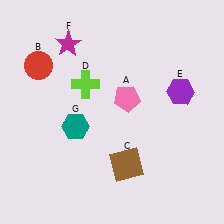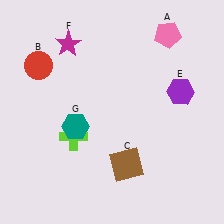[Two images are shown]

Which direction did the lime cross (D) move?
The lime cross (D) moved down.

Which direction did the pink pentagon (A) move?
The pink pentagon (A) moved up.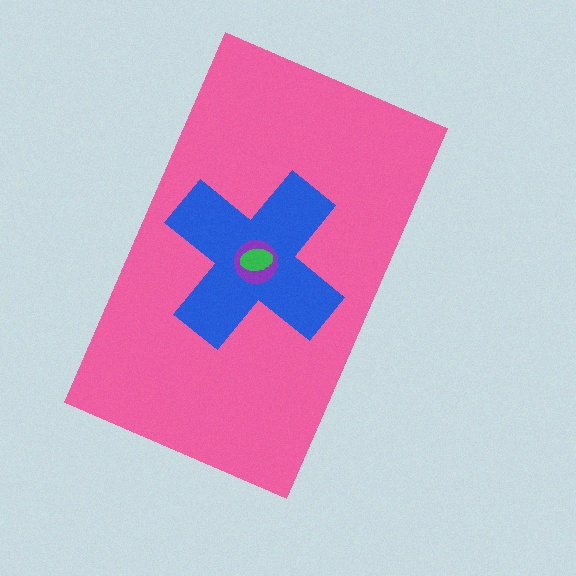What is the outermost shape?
The pink rectangle.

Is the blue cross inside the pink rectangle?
Yes.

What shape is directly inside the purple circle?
The green ellipse.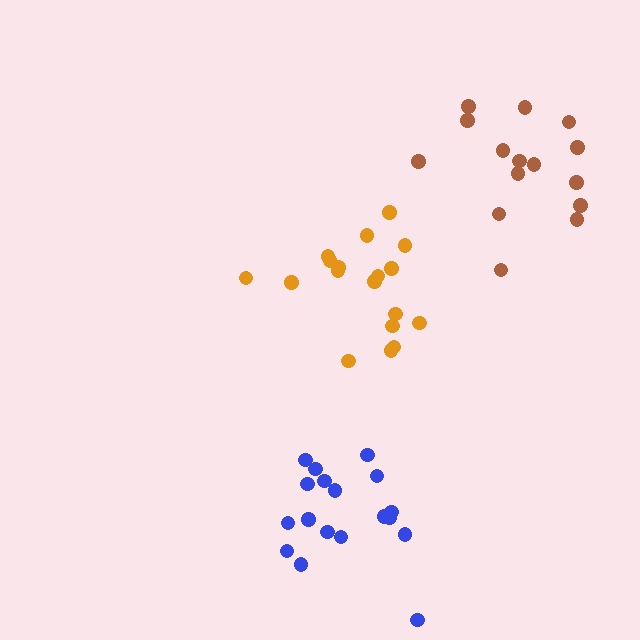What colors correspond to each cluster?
The clusters are colored: blue, orange, brown.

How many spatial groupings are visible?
There are 3 spatial groupings.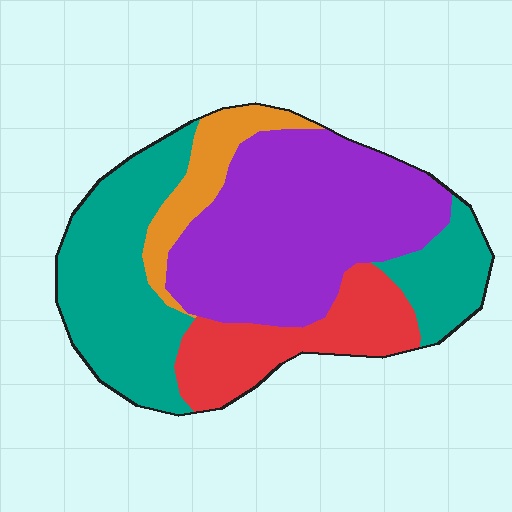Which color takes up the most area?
Purple, at roughly 40%.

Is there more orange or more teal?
Teal.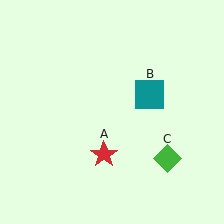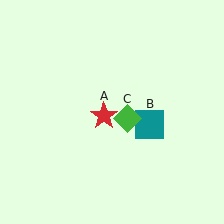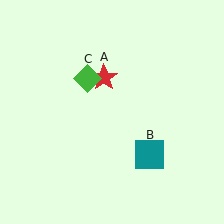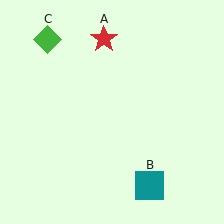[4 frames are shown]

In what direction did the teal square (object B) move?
The teal square (object B) moved down.